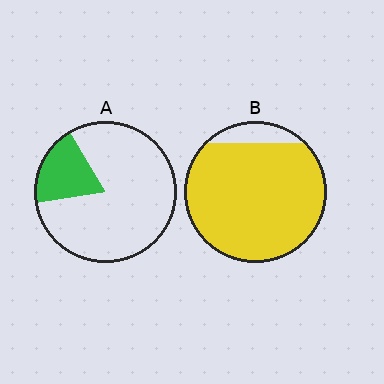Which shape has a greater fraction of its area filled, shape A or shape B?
Shape B.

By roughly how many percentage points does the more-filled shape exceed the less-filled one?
By roughly 70 percentage points (B over A).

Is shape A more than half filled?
No.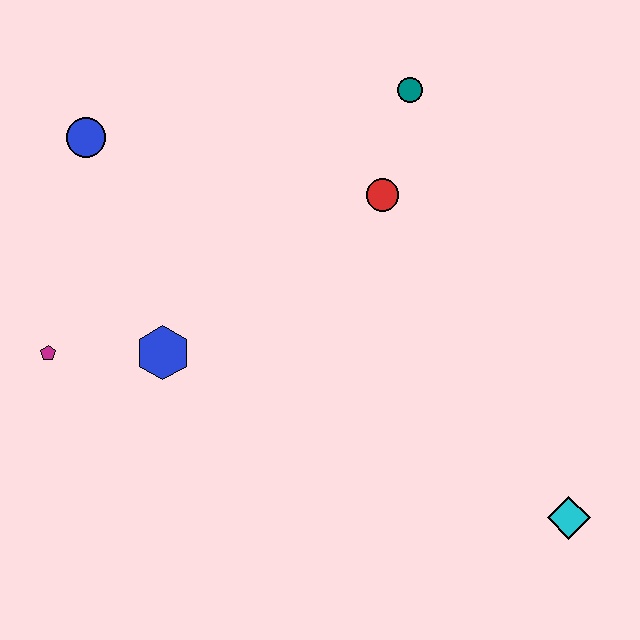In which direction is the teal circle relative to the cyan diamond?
The teal circle is above the cyan diamond.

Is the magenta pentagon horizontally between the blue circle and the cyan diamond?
No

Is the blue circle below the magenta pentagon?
No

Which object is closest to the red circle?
The teal circle is closest to the red circle.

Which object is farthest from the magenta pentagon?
The cyan diamond is farthest from the magenta pentagon.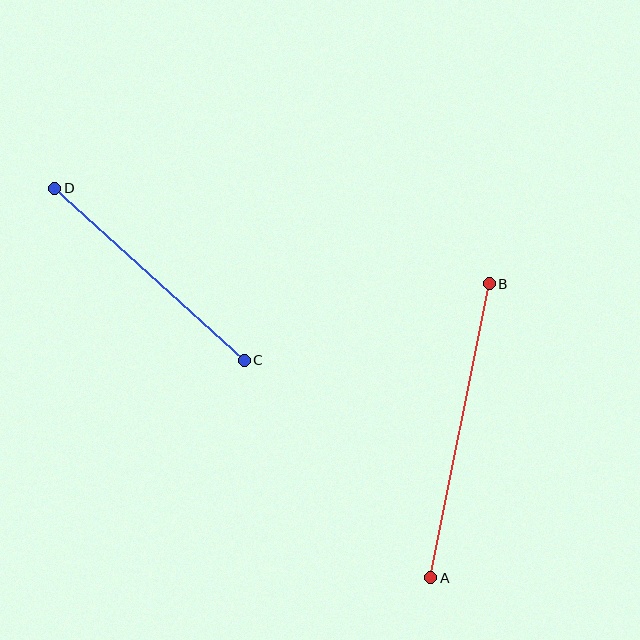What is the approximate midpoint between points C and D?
The midpoint is at approximately (149, 274) pixels.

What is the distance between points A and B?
The distance is approximately 300 pixels.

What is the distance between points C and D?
The distance is approximately 256 pixels.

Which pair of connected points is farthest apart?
Points A and B are farthest apart.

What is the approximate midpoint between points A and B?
The midpoint is at approximately (460, 431) pixels.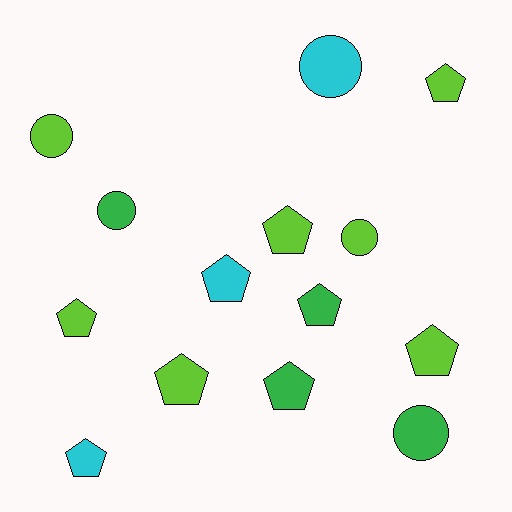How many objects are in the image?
There are 14 objects.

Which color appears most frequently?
Lime, with 7 objects.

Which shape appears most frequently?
Pentagon, with 9 objects.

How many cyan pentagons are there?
There are 2 cyan pentagons.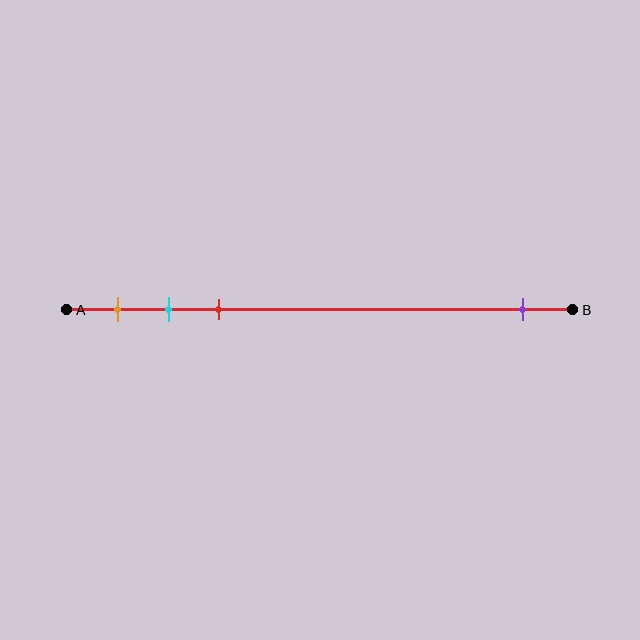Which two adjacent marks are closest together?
The cyan and red marks are the closest adjacent pair.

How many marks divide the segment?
There are 4 marks dividing the segment.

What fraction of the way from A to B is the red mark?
The red mark is approximately 30% (0.3) of the way from A to B.